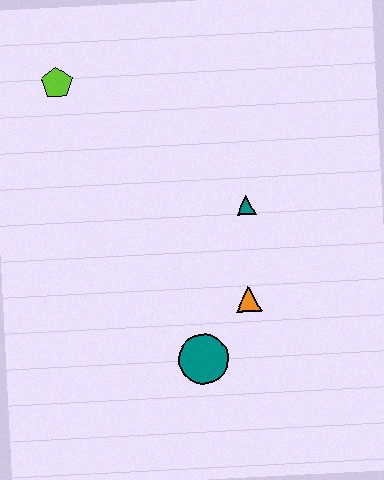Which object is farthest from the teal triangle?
The lime pentagon is farthest from the teal triangle.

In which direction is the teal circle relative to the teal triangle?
The teal circle is below the teal triangle.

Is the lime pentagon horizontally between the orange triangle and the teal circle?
No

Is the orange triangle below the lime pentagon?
Yes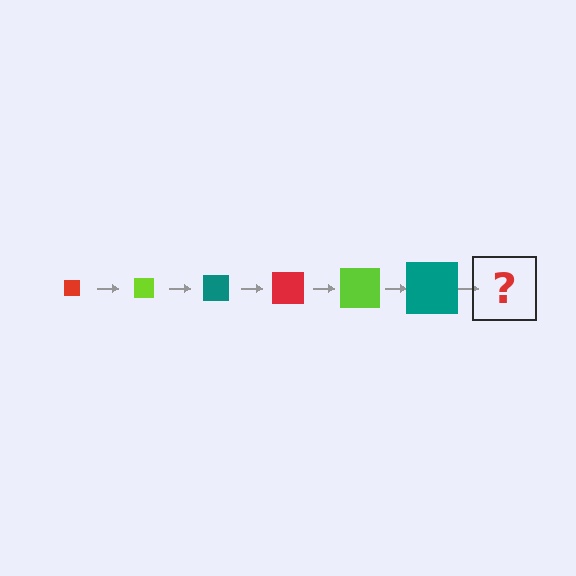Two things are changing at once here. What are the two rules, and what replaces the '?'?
The two rules are that the square grows larger each step and the color cycles through red, lime, and teal. The '?' should be a red square, larger than the previous one.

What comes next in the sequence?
The next element should be a red square, larger than the previous one.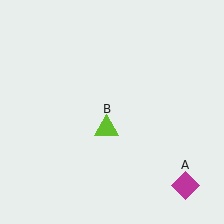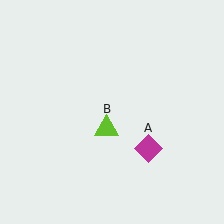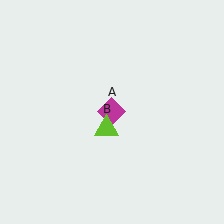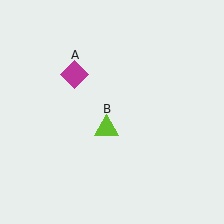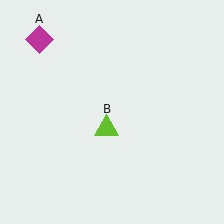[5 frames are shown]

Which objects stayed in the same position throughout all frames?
Lime triangle (object B) remained stationary.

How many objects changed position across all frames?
1 object changed position: magenta diamond (object A).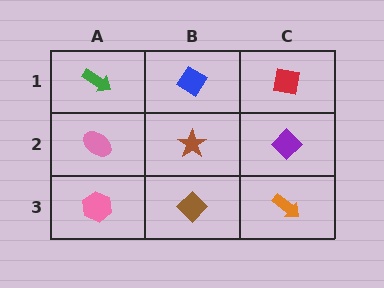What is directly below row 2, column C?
An orange arrow.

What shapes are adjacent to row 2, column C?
A red square (row 1, column C), an orange arrow (row 3, column C), a brown star (row 2, column B).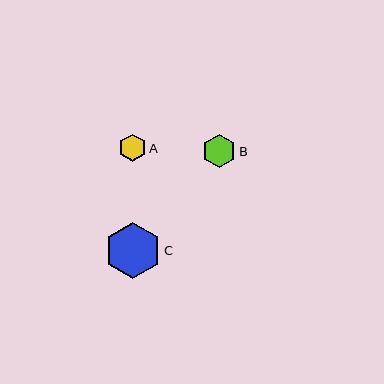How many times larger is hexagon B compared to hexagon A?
Hexagon B is approximately 1.2 times the size of hexagon A.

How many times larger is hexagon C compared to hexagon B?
Hexagon C is approximately 1.7 times the size of hexagon B.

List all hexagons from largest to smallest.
From largest to smallest: C, B, A.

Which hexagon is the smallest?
Hexagon A is the smallest with a size of approximately 27 pixels.